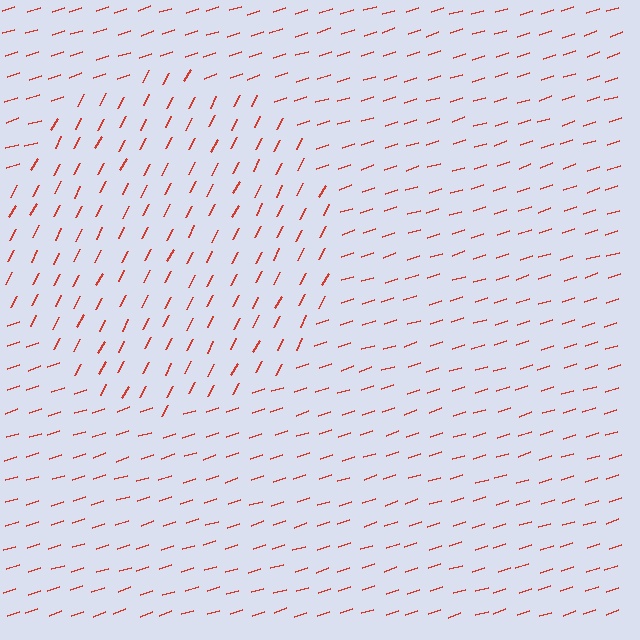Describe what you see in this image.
The image is filled with small red line segments. A circle region in the image has lines oriented differently from the surrounding lines, creating a visible texture boundary.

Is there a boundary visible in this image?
Yes, there is a texture boundary formed by a change in line orientation.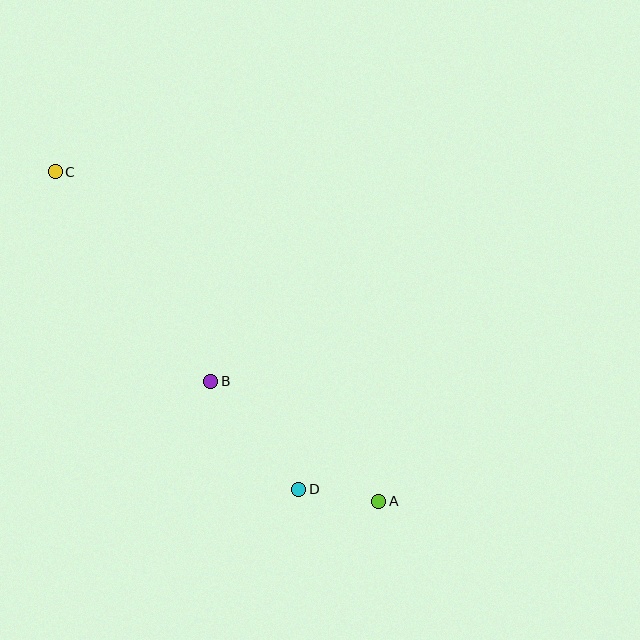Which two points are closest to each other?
Points A and D are closest to each other.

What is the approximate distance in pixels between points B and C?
The distance between B and C is approximately 261 pixels.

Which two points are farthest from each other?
Points A and C are farthest from each other.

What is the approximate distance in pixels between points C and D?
The distance between C and D is approximately 400 pixels.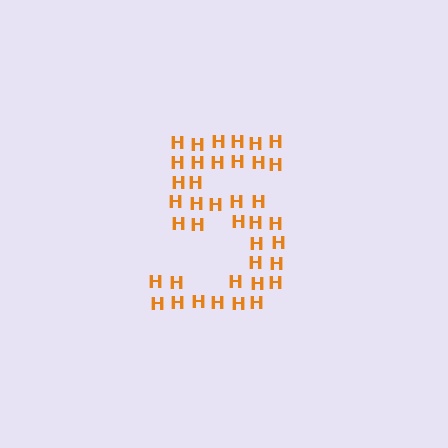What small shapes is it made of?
It is made of small letter H's.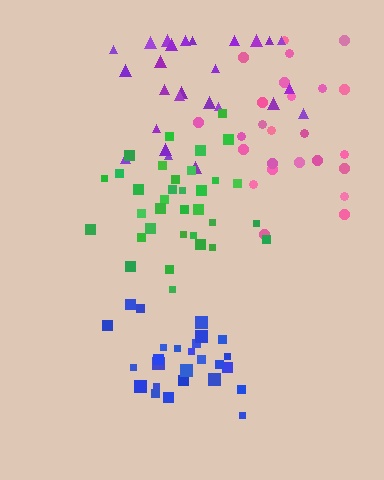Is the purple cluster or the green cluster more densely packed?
Green.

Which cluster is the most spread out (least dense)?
Purple.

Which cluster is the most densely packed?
Blue.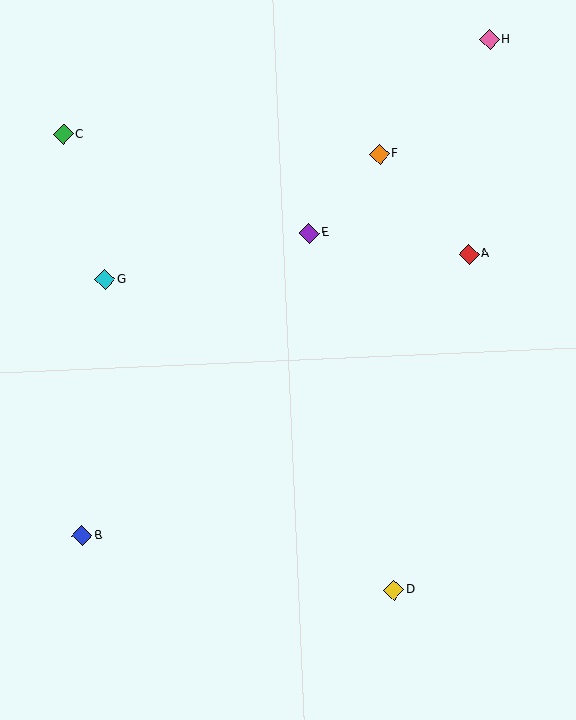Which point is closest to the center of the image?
Point E at (309, 233) is closest to the center.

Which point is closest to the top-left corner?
Point C is closest to the top-left corner.